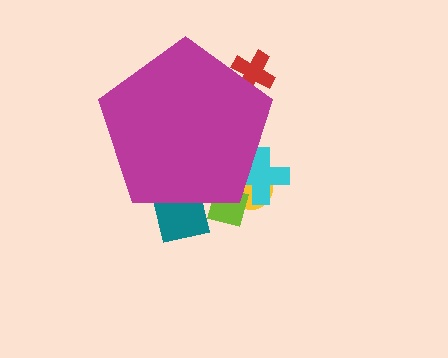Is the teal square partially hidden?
Yes, the teal square is partially hidden behind the magenta pentagon.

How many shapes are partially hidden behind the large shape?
5 shapes are partially hidden.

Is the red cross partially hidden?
Yes, the red cross is partially hidden behind the magenta pentagon.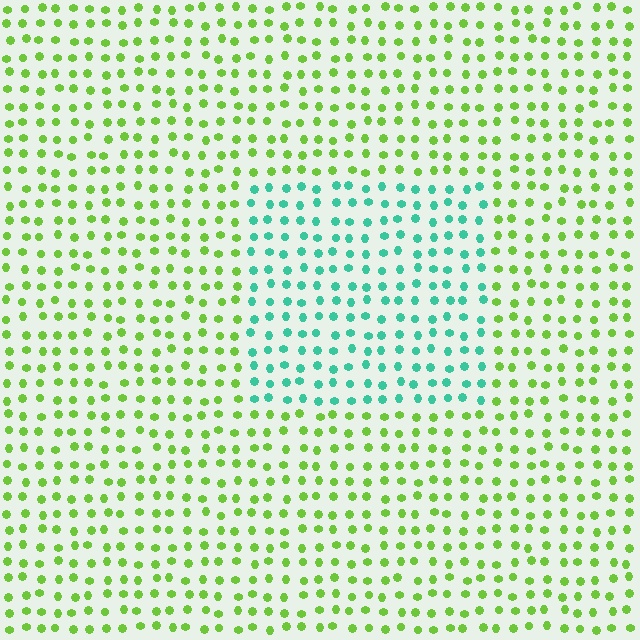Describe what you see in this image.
The image is filled with small lime elements in a uniform arrangement. A rectangle-shaped region is visible where the elements are tinted to a slightly different hue, forming a subtle color boundary.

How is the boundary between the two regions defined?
The boundary is defined purely by a slight shift in hue (about 65 degrees). Spacing, size, and orientation are identical on both sides.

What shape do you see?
I see a rectangle.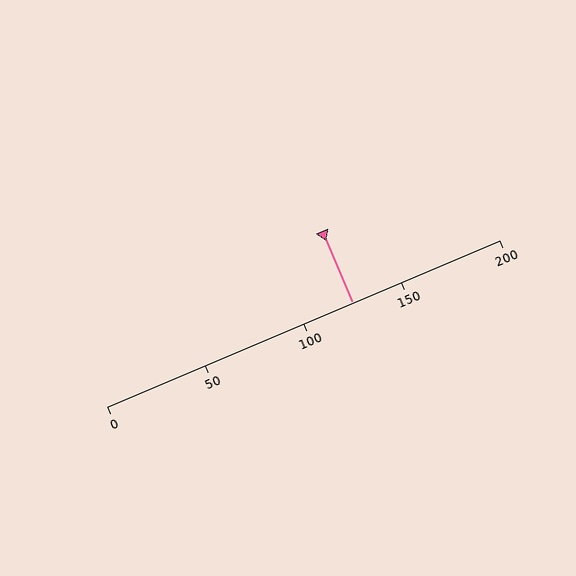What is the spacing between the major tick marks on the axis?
The major ticks are spaced 50 apart.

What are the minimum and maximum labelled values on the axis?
The axis runs from 0 to 200.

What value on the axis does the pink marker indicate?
The marker indicates approximately 125.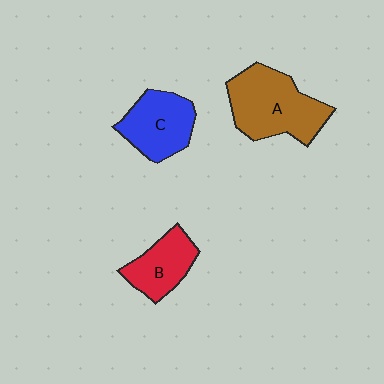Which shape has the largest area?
Shape A (brown).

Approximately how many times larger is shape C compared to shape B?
Approximately 1.2 times.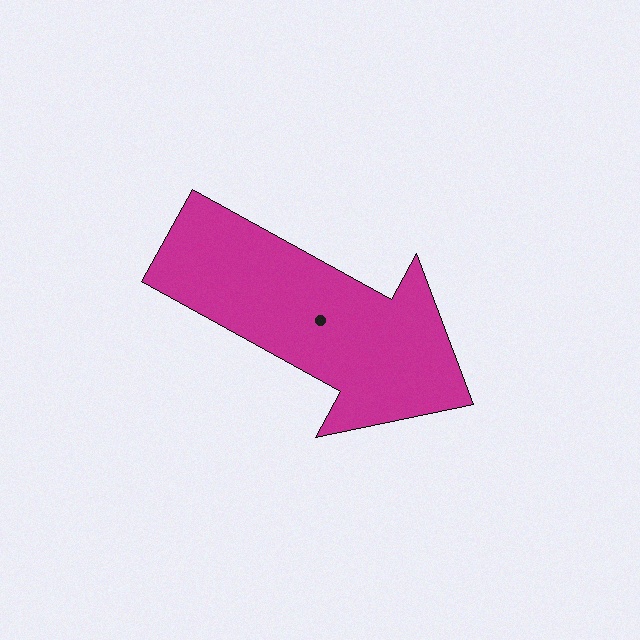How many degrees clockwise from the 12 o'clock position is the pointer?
Approximately 119 degrees.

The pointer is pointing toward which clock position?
Roughly 4 o'clock.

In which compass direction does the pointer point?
Southeast.